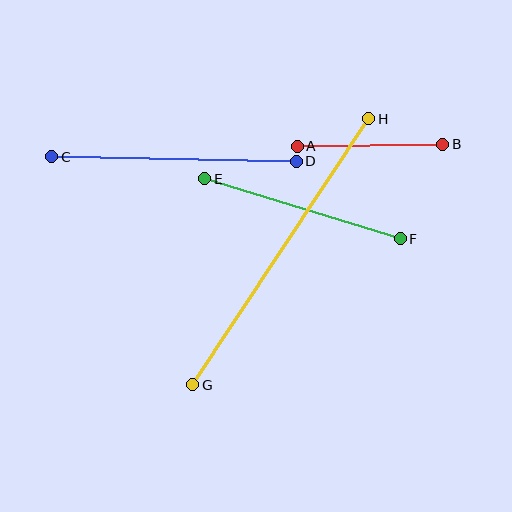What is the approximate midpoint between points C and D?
The midpoint is at approximately (174, 159) pixels.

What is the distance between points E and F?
The distance is approximately 204 pixels.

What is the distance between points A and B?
The distance is approximately 146 pixels.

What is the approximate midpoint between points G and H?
The midpoint is at approximately (281, 252) pixels.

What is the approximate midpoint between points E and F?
The midpoint is at approximately (303, 209) pixels.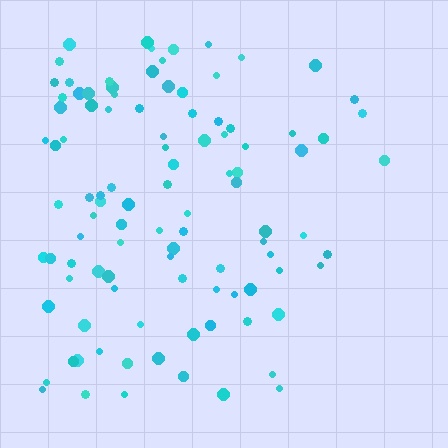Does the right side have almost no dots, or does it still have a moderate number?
Still a moderate number, just noticeably fewer than the left.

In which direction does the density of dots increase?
From right to left, with the left side densest.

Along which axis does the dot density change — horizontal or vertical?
Horizontal.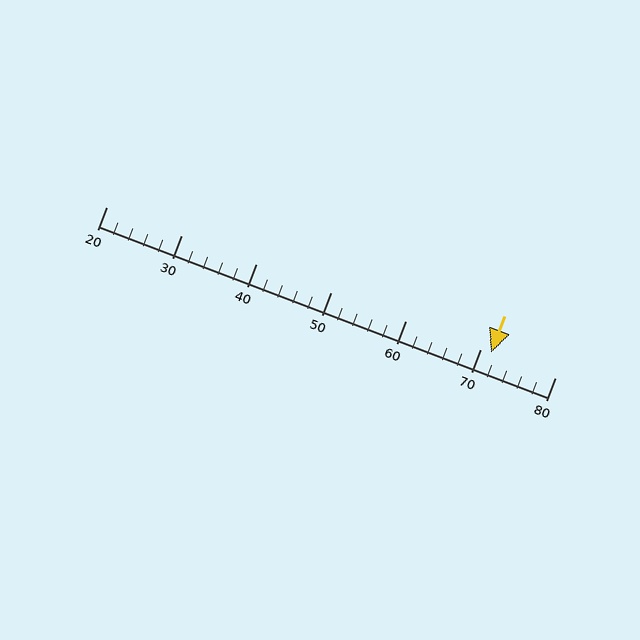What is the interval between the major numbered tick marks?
The major tick marks are spaced 10 units apart.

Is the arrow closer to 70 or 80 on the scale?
The arrow is closer to 70.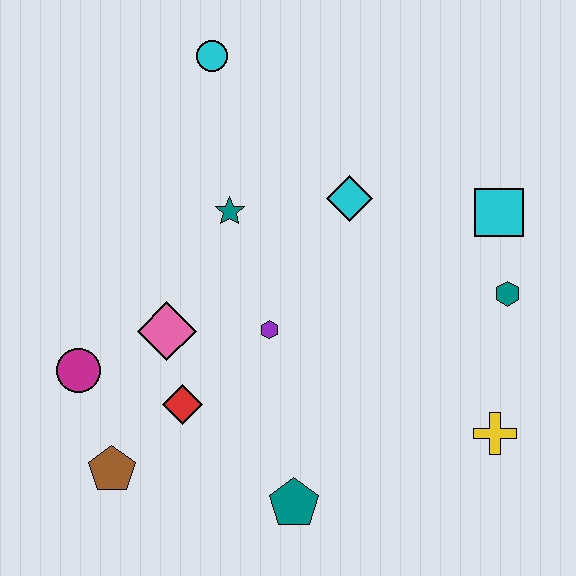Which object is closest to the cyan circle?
The teal star is closest to the cyan circle.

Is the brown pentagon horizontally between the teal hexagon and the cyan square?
No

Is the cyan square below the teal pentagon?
No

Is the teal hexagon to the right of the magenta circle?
Yes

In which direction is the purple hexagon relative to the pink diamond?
The purple hexagon is to the right of the pink diamond.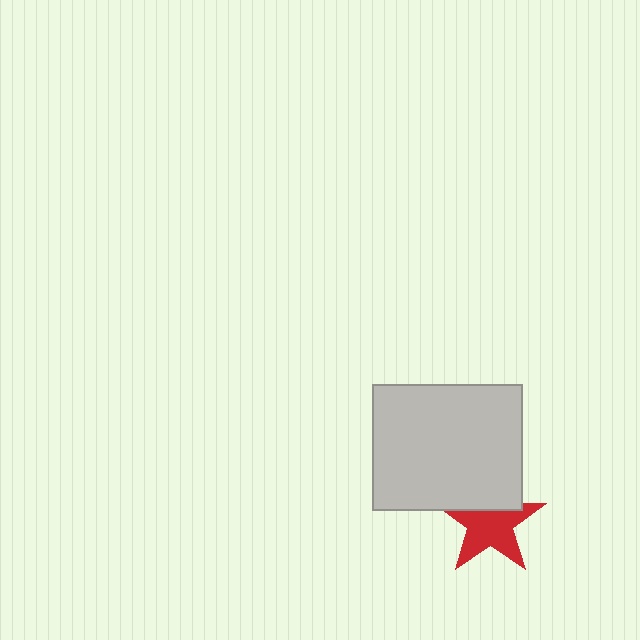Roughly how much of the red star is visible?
Most of it is visible (roughly 69%).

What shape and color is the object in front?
The object in front is a light gray rectangle.